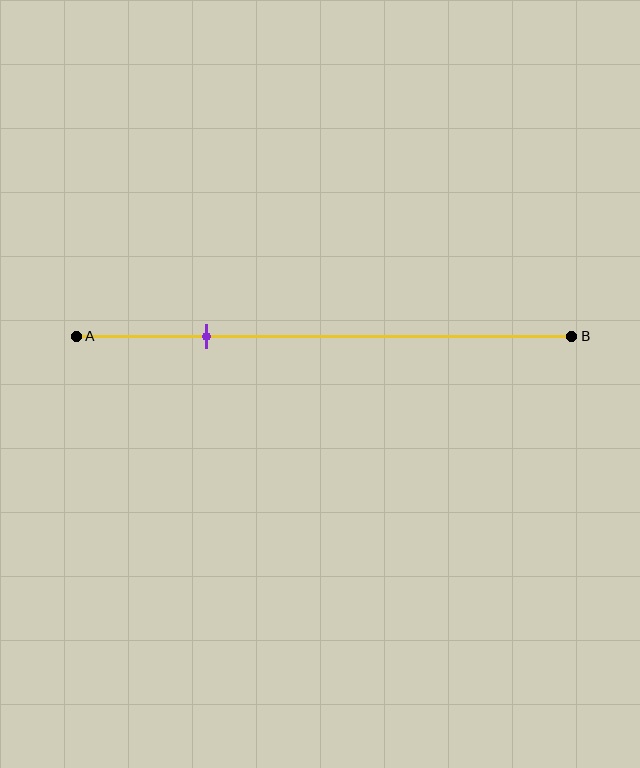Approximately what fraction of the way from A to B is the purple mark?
The purple mark is approximately 25% of the way from A to B.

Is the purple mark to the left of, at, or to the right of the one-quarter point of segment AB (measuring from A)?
The purple mark is approximately at the one-quarter point of segment AB.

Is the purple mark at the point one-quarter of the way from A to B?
Yes, the mark is approximately at the one-quarter point.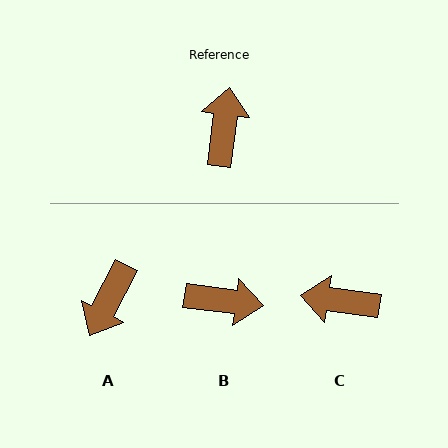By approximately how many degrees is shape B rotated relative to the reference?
Approximately 90 degrees clockwise.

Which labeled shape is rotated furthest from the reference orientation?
A, about 160 degrees away.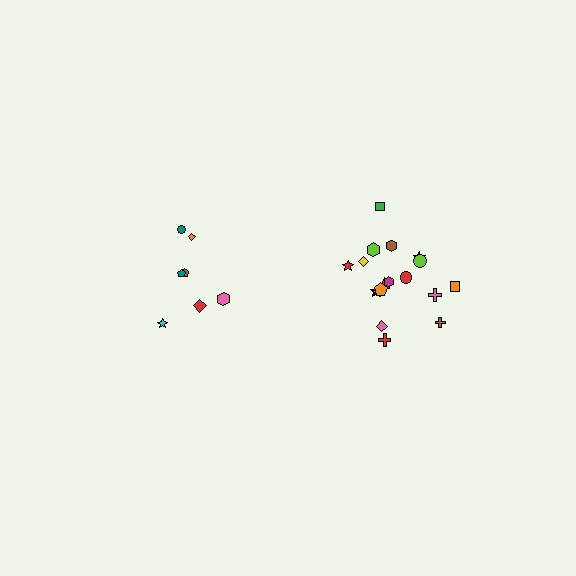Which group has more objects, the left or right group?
The right group.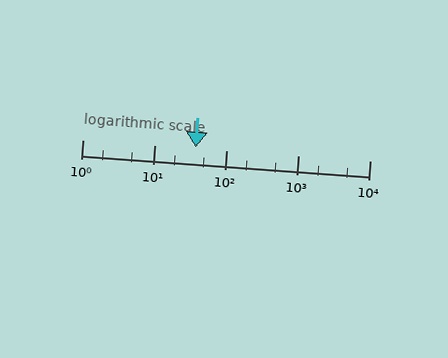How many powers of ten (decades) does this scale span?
The scale spans 4 decades, from 1 to 10000.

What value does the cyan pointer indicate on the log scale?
The pointer indicates approximately 38.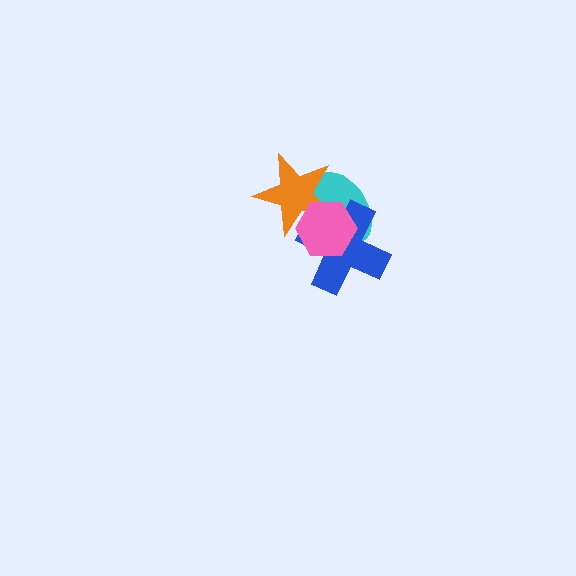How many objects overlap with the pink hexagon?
3 objects overlap with the pink hexagon.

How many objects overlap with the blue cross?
3 objects overlap with the blue cross.